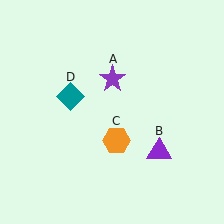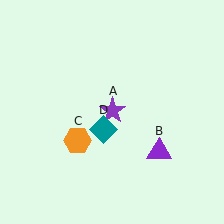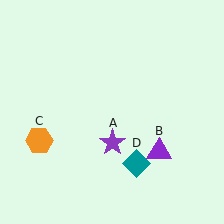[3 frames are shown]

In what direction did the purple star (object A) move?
The purple star (object A) moved down.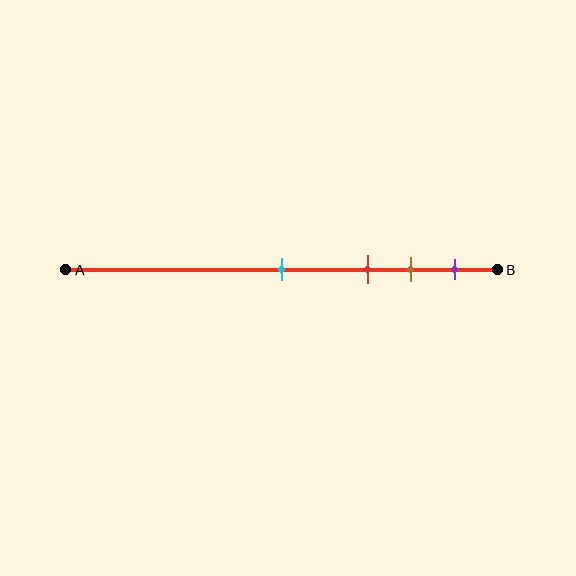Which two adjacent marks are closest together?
The brown and purple marks are the closest adjacent pair.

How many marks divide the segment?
There are 4 marks dividing the segment.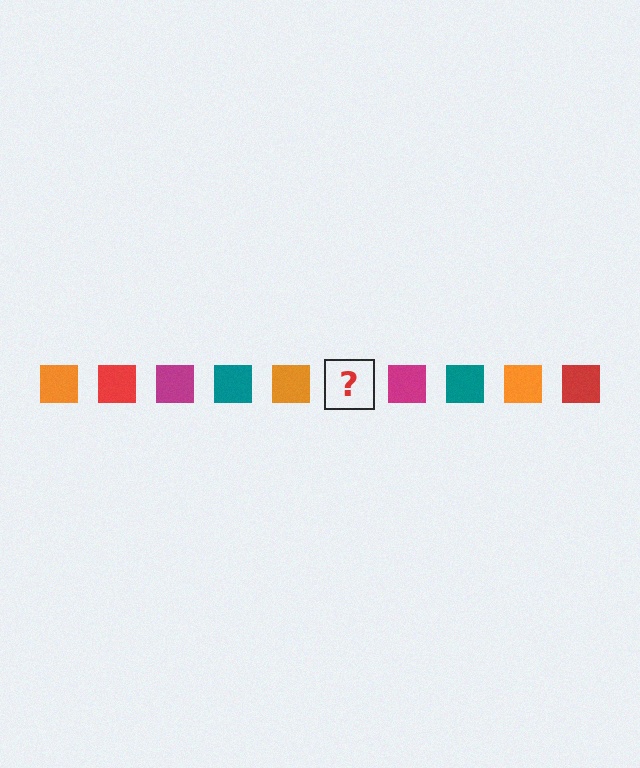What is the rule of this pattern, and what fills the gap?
The rule is that the pattern cycles through orange, red, magenta, teal squares. The gap should be filled with a red square.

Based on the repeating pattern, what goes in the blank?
The blank should be a red square.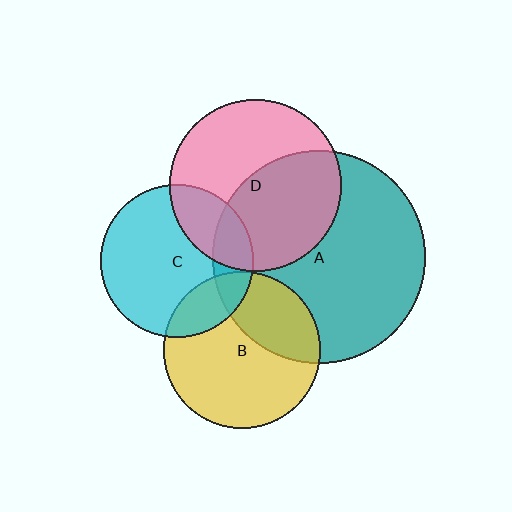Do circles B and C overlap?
Yes.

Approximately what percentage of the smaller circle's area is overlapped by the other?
Approximately 20%.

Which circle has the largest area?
Circle A (teal).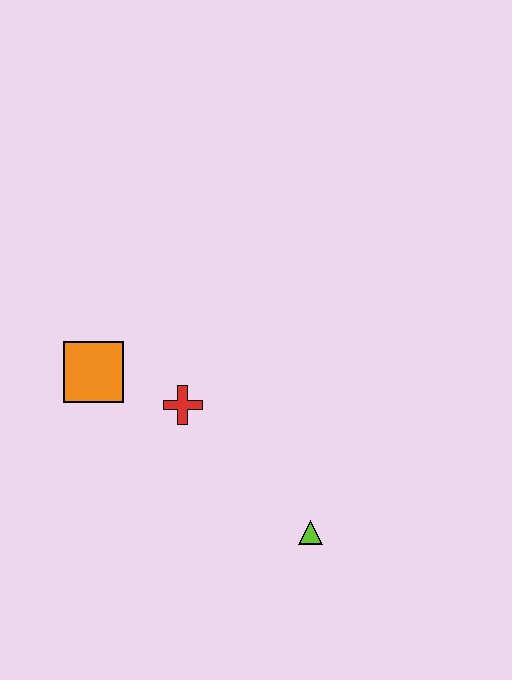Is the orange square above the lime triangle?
Yes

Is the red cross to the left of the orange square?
No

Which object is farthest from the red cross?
The lime triangle is farthest from the red cross.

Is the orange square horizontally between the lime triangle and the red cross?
No